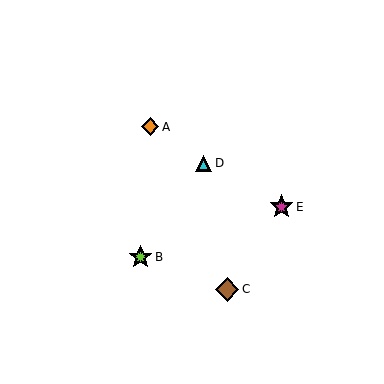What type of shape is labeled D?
Shape D is a cyan triangle.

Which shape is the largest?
The magenta star (labeled E) is the largest.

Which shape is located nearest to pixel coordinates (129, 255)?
The lime star (labeled B) at (141, 257) is nearest to that location.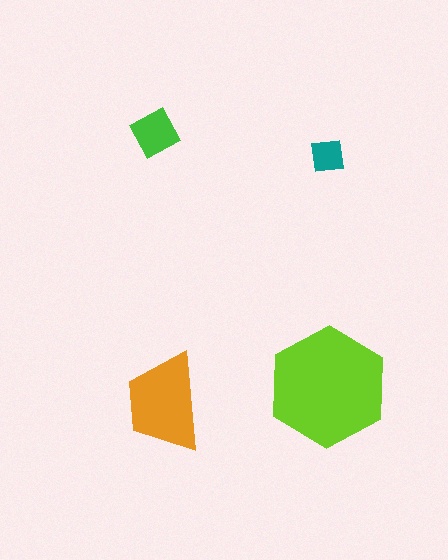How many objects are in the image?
There are 4 objects in the image.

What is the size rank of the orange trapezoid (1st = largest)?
2nd.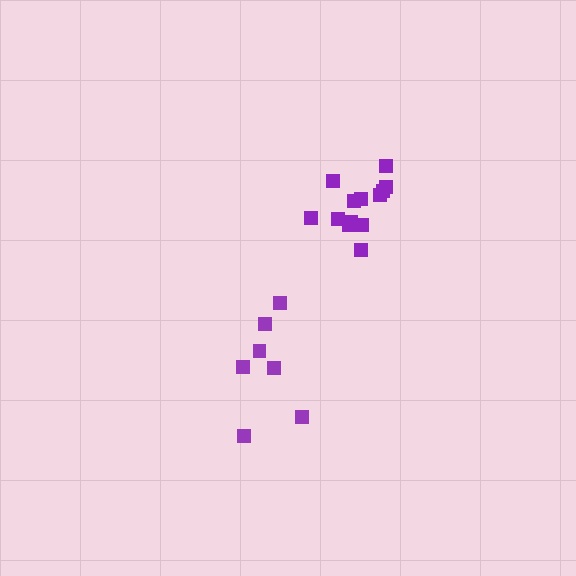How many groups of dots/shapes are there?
There are 2 groups.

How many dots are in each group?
Group 1: 13 dots, Group 2: 7 dots (20 total).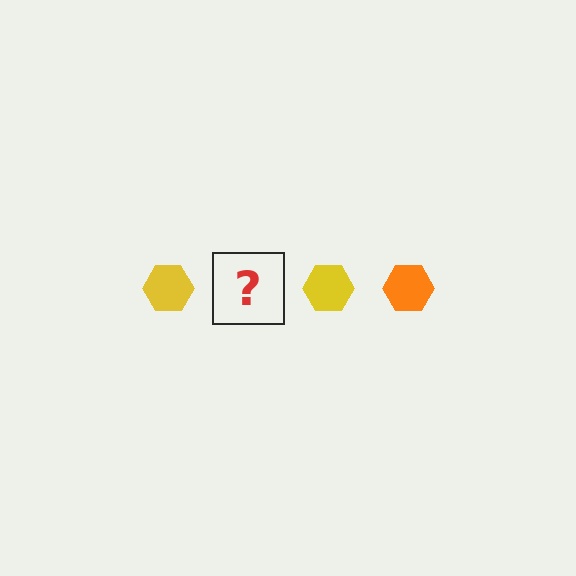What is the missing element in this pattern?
The missing element is an orange hexagon.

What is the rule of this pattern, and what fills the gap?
The rule is that the pattern cycles through yellow, orange hexagons. The gap should be filled with an orange hexagon.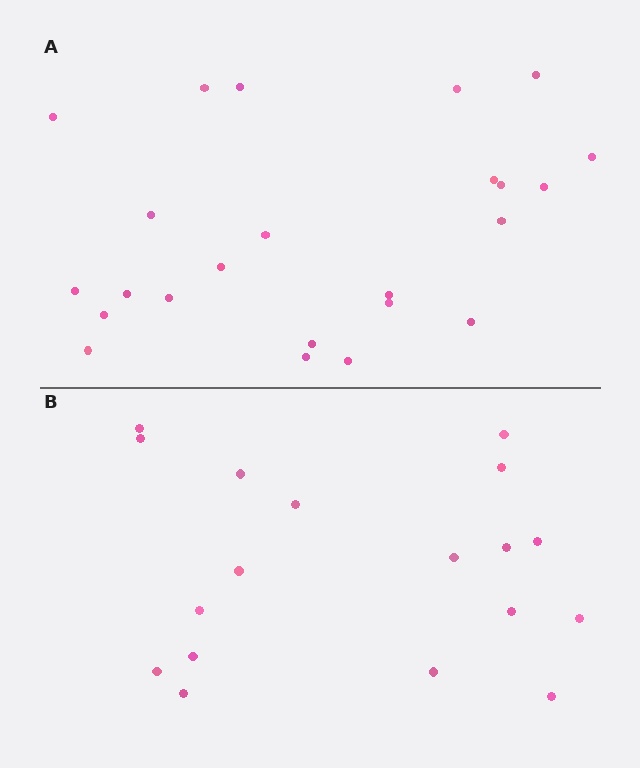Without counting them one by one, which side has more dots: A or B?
Region A (the top region) has more dots.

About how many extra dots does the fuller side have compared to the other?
Region A has about 6 more dots than region B.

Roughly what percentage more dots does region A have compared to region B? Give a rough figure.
About 35% more.